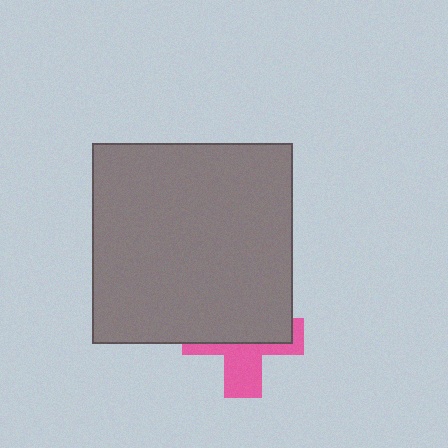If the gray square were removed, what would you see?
You would see the complete pink cross.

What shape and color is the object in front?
The object in front is a gray square.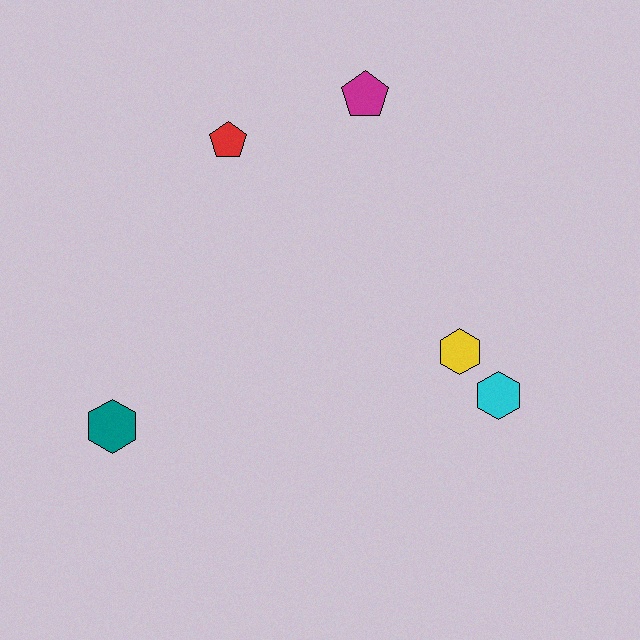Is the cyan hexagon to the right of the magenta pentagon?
Yes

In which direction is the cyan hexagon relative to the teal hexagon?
The cyan hexagon is to the right of the teal hexagon.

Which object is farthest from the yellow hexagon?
The teal hexagon is farthest from the yellow hexagon.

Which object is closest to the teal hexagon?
The red pentagon is closest to the teal hexagon.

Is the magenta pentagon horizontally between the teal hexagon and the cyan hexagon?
Yes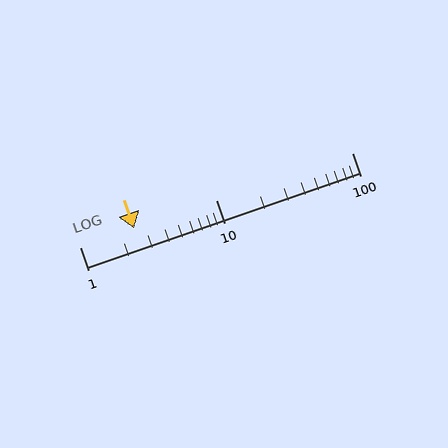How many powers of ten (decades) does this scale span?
The scale spans 2 decades, from 1 to 100.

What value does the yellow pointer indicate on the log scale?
The pointer indicates approximately 2.5.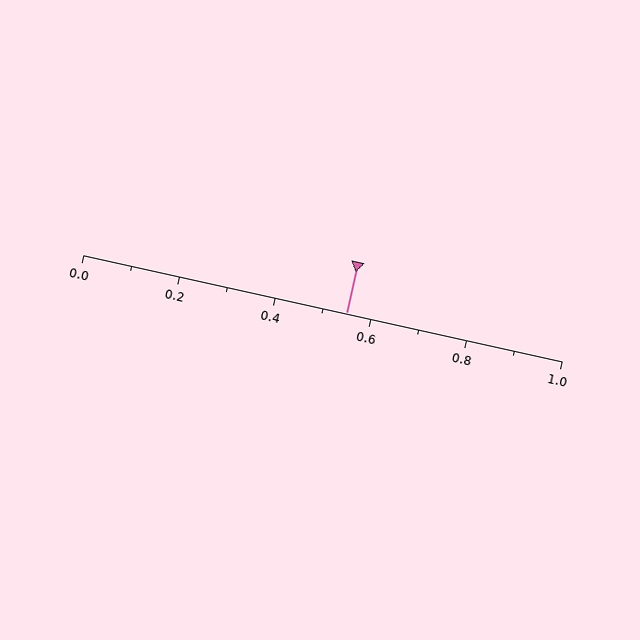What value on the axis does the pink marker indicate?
The marker indicates approximately 0.55.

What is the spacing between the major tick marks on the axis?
The major ticks are spaced 0.2 apart.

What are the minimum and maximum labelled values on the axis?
The axis runs from 0.0 to 1.0.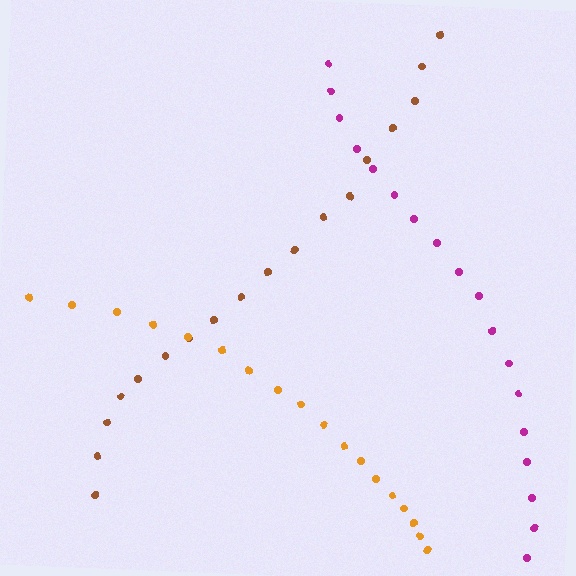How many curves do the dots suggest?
There are 3 distinct paths.